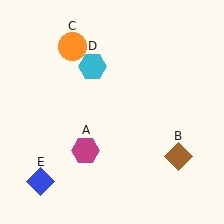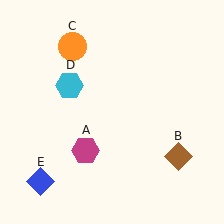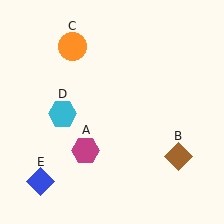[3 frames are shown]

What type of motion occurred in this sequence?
The cyan hexagon (object D) rotated counterclockwise around the center of the scene.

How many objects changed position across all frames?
1 object changed position: cyan hexagon (object D).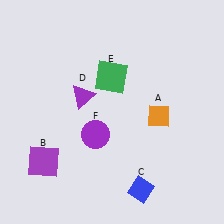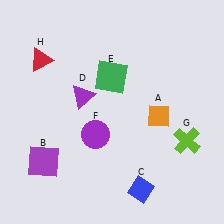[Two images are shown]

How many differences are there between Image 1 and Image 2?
There are 2 differences between the two images.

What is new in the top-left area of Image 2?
A red triangle (H) was added in the top-left area of Image 2.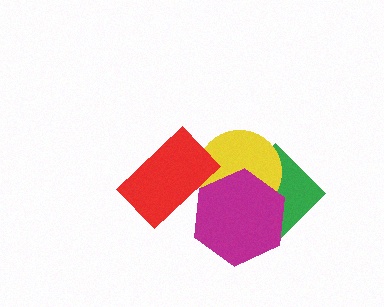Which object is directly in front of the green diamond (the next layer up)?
The yellow circle is directly in front of the green diamond.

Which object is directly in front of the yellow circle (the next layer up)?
The red rectangle is directly in front of the yellow circle.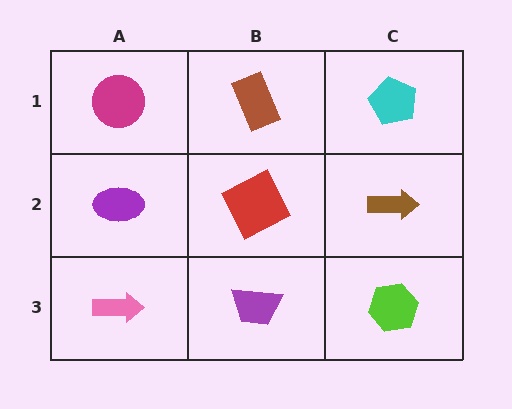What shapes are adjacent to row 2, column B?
A brown rectangle (row 1, column B), a purple trapezoid (row 3, column B), a purple ellipse (row 2, column A), a brown arrow (row 2, column C).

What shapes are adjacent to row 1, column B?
A red square (row 2, column B), a magenta circle (row 1, column A), a cyan pentagon (row 1, column C).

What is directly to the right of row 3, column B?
A lime hexagon.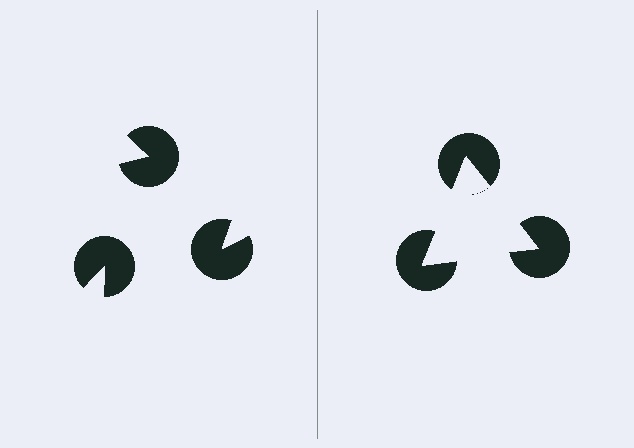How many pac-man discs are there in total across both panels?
6 — 3 on each side.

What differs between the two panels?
The pac-man discs are positioned identically on both sides; only the wedge orientations differ. On the right they align to a triangle; on the left they are misaligned.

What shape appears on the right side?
An illusory triangle.